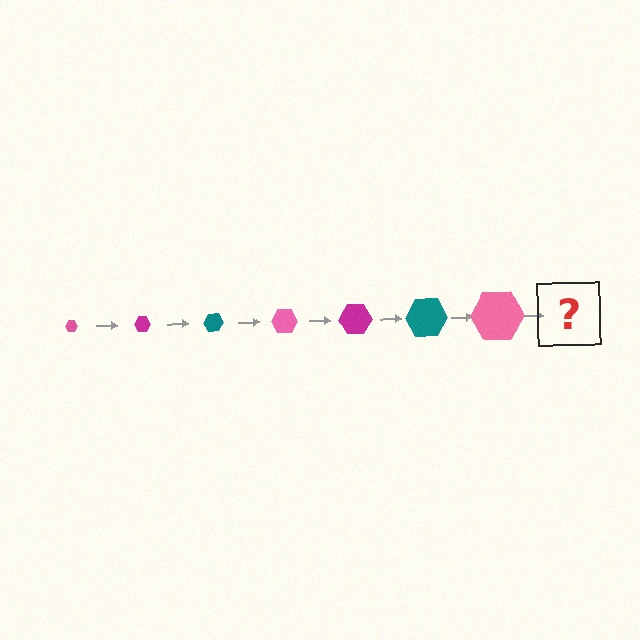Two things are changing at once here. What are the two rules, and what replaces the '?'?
The two rules are that the hexagon grows larger each step and the color cycles through pink, magenta, and teal. The '?' should be a magenta hexagon, larger than the previous one.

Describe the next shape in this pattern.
It should be a magenta hexagon, larger than the previous one.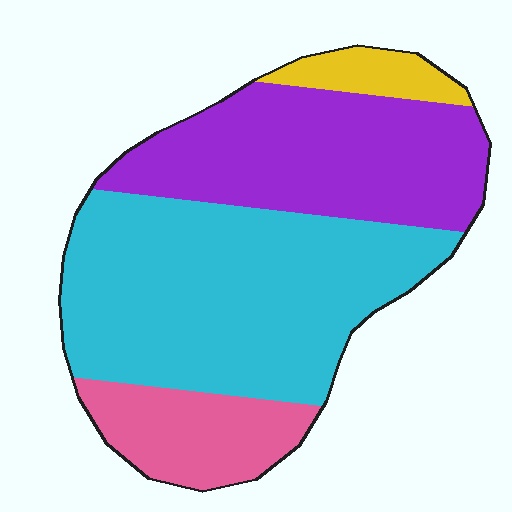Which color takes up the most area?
Cyan, at roughly 50%.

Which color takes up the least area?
Yellow, at roughly 5%.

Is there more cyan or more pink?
Cyan.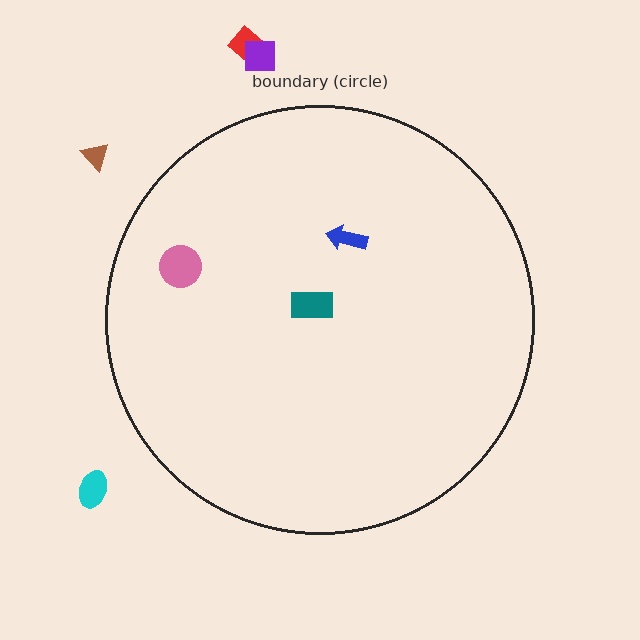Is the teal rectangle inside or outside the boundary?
Inside.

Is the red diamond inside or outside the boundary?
Outside.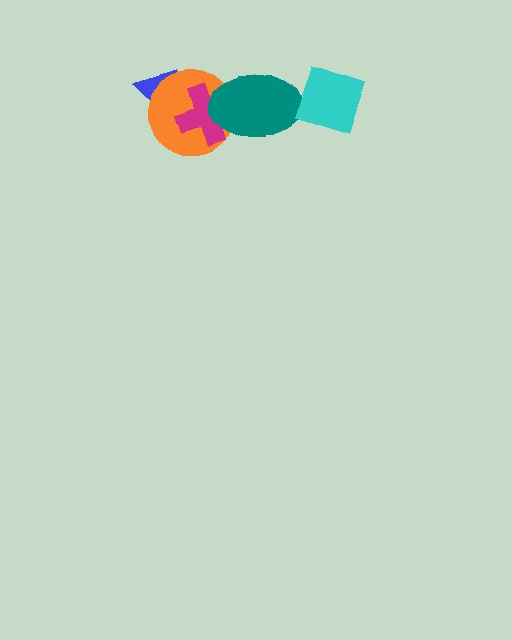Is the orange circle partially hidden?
Yes, it is partially covered by another shape.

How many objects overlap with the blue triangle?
1 object overlaps with the blue triangle.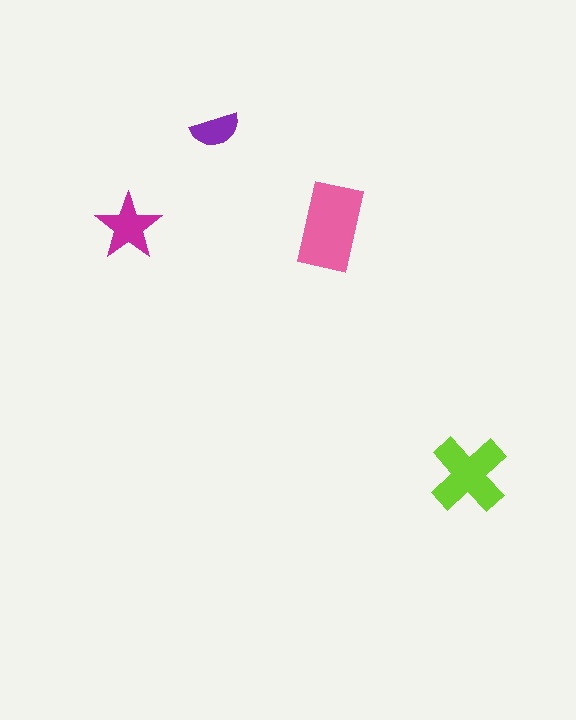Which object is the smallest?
The purple semicircle.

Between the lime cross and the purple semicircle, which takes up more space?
The lime cross.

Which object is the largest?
The pink rectangle.